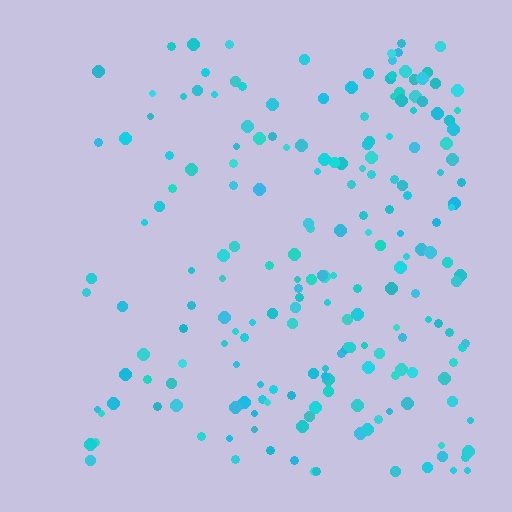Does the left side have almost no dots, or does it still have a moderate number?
Still a moderate number, just noticeably fewer than the right.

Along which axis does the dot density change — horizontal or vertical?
Horizontal.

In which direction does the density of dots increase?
From left to right, with the right side densest.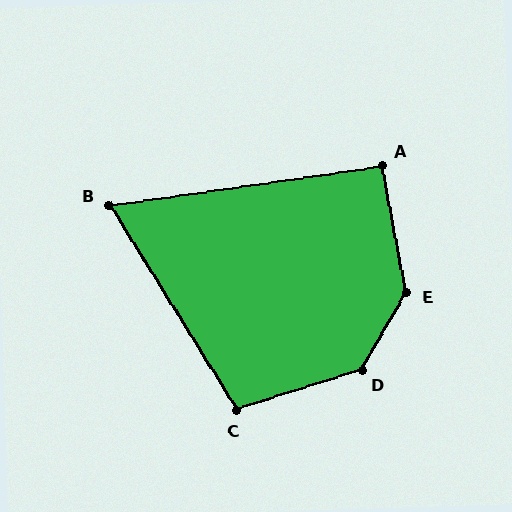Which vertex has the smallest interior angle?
B, at approximately 66 degrees.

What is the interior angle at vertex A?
Approximately 93 degrees (approximately right).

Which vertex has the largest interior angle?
E, at approximately 139 degrees.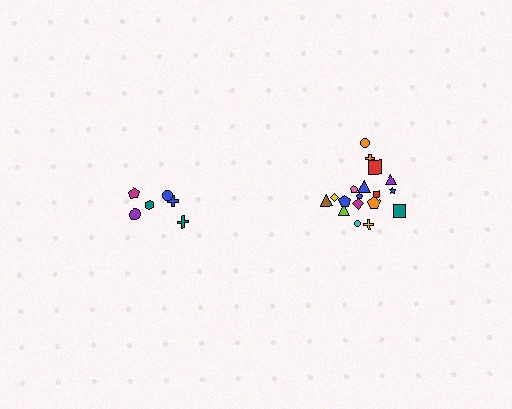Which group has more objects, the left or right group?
The right group.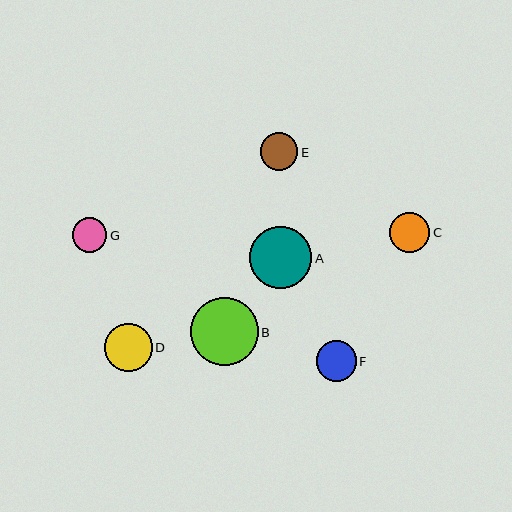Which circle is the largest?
Circle B is the largest with a size of approximately 68 pixels.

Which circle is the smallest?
Circle G is the smallest with a size of approximately 35 pixels.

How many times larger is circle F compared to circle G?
Circle F is approximately 1.2 times the size of circle G.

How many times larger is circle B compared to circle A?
Circle B is approximately 1.1 times the size of circle A.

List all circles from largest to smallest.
From largest to smallest: B, A, D, F, C, E, G.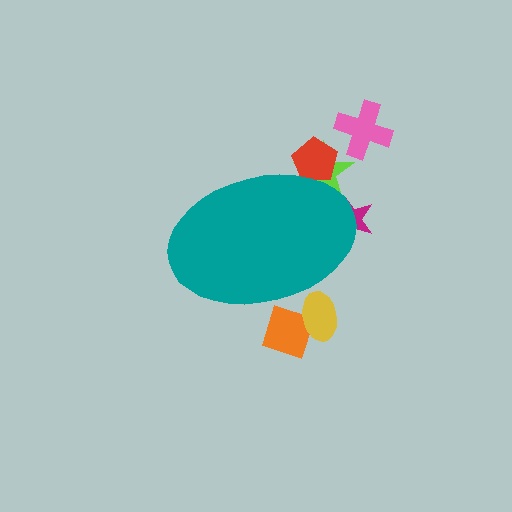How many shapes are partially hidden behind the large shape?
5 shapes are partially hidden.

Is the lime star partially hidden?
Yes, the lime star is partially hidden behind the teal ellipse.